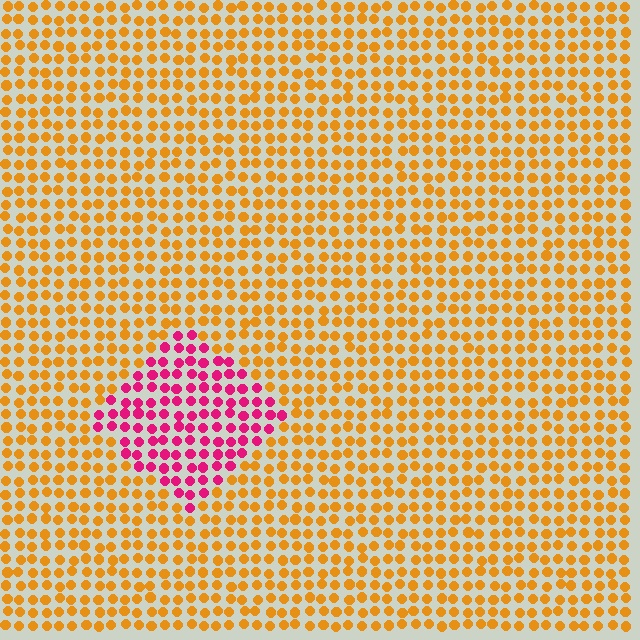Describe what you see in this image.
The image is filled with small orange elements in a uniform arrangement. A diamond-shaped region is visible where the elements are tinted to a slightly different hue, forming a subtle color boundary.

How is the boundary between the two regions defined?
The boundary is defined purely by a slight shift in hue (about 66 degrees). Spacing, size, and orientation are identical on both sides.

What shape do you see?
I see a diamond.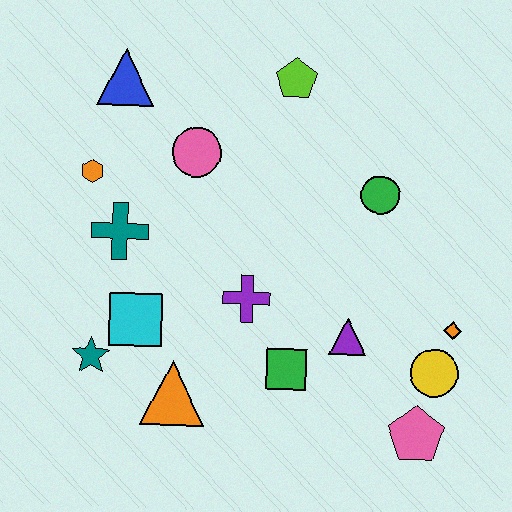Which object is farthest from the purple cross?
The blue triangle is farthest from the purple cross.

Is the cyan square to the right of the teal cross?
Yes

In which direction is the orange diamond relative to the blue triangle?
The orange diamond is to the right of the blue triangle.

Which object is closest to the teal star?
The cyan square is closest to the teal star.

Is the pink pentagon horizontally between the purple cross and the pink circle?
No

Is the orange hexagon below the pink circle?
Yes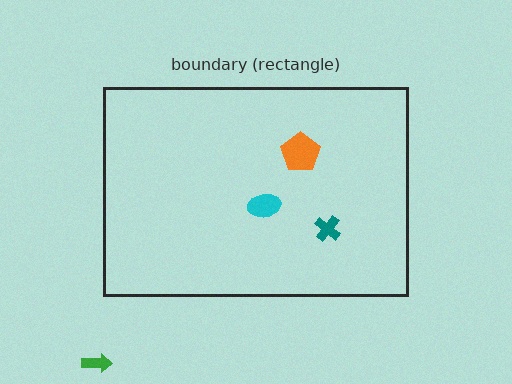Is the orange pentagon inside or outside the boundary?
Inside.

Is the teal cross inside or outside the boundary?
Inside.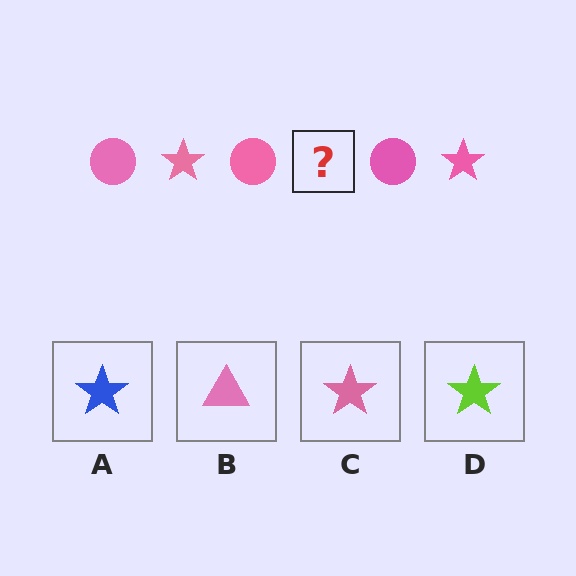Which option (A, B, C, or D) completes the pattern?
C.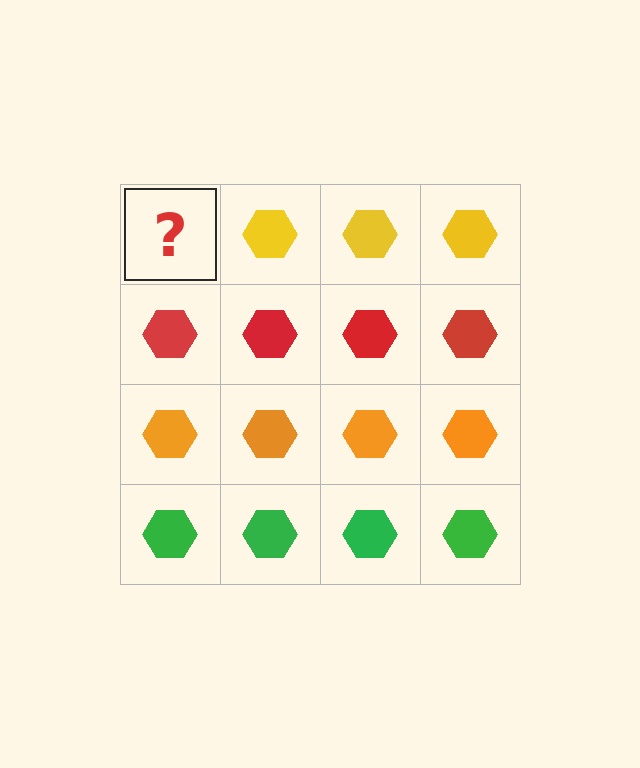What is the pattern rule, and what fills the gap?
The rule is that each row has a consistent color. The gap should be filled with a yellow hexagon.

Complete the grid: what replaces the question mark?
The question mark should be replaced with a yellow hexagon.